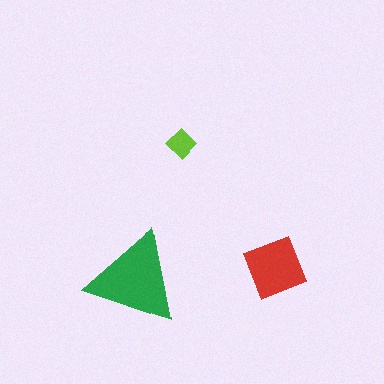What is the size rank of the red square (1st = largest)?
2nd.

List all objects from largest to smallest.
The green triangle, the red square, the lime diamond.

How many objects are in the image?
There are 3 objects in the image.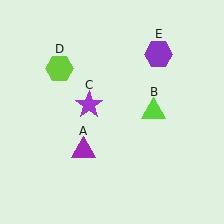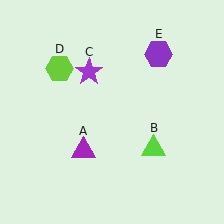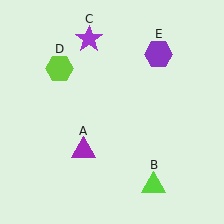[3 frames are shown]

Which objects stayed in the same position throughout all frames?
Purple triangle (object A) and lime hexagon (object D) and purple hexagon (object E) remained stationary.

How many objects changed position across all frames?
2 objects changed position: lime triangle (object B), purple star (object C).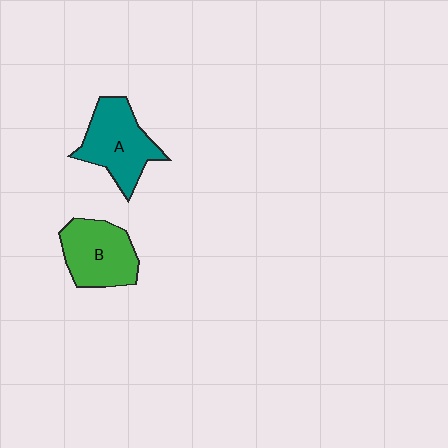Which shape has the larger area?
Shape A (teal).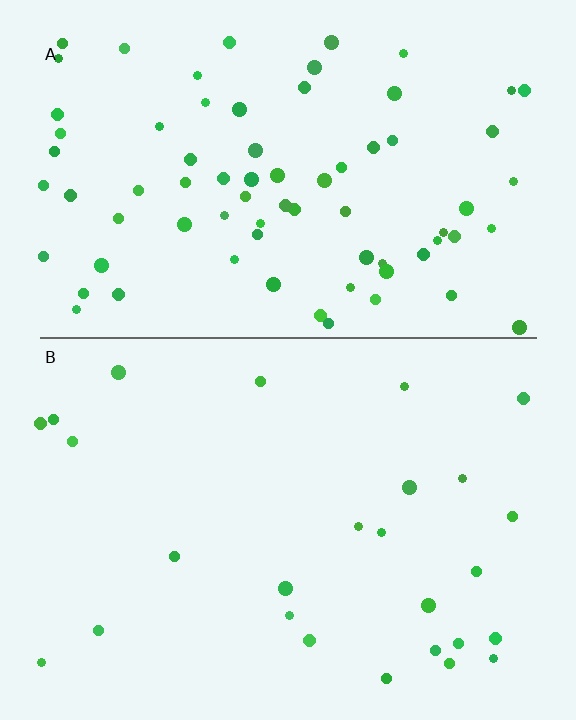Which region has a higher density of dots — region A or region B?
A (the top).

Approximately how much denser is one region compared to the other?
Approximately 2.8× — region A over region B.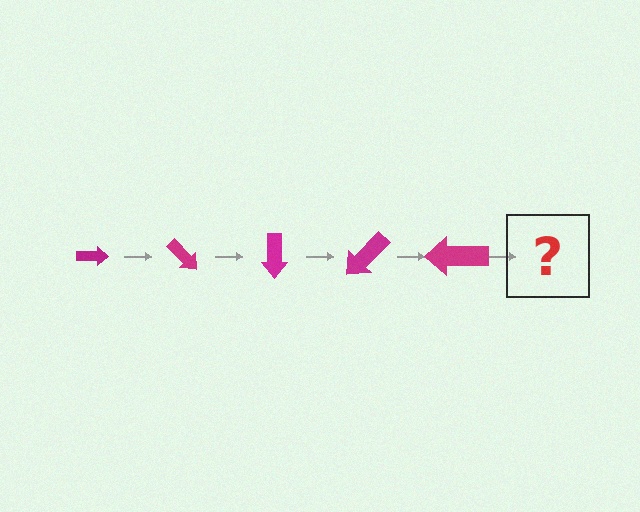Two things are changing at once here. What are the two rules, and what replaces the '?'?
The two rules are that the arrow grows larger each step and it rotates 45 degrees each step. The '?' should be an arrow, larger than the previous one and rotated 225 degrees from the start.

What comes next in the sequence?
The next element should be an arrow, larger than the previous one and rotated 225 degrees from the start.